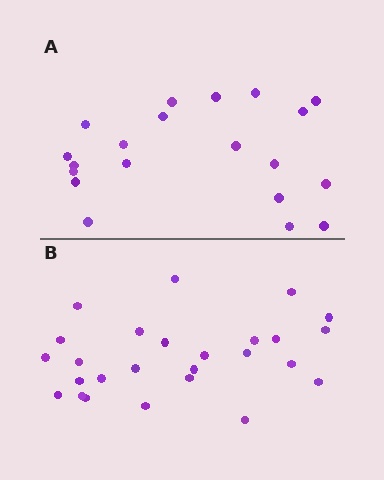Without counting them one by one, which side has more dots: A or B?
Region B (the bottom region) has more dots.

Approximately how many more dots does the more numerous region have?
Region B has about 6 more dots than region A.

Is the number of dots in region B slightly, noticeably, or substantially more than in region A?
Region B has noticeably more, but not dramatically so. The ratio is roughly 1.3 to 1.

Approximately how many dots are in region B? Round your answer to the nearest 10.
About 30 dots. (The exact count is 26, which rounds to 30.)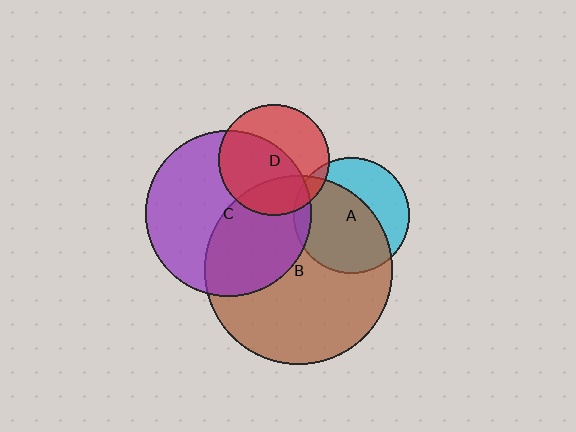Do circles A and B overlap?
Yes.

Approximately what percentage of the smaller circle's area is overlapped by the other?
Approximately 65%.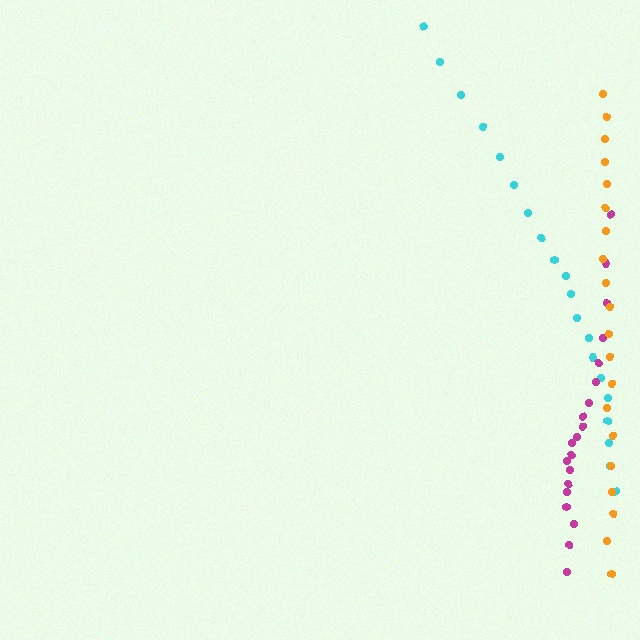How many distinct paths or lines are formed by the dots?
There are 3 distinct paths.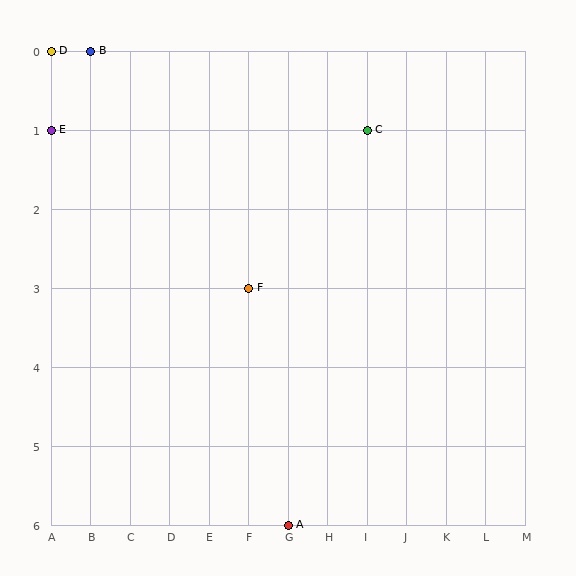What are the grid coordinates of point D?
Point D is at grid coordinates (A, 0).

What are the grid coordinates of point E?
Point E is at grid coordinates (A, 1).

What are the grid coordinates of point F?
Point F is at grid coordinates (F, 3).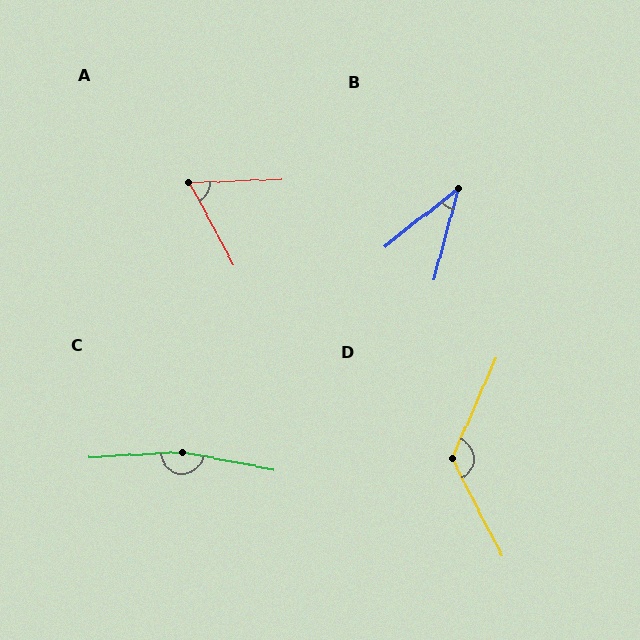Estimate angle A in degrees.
Approximately 64 degrees.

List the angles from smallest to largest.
B (37°), A (64°), D (129°), C (166°).